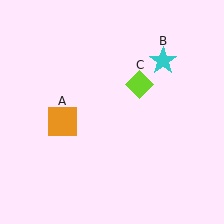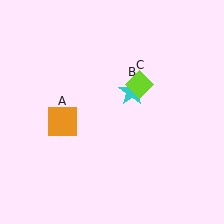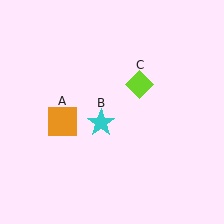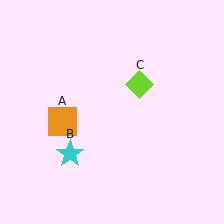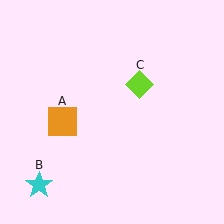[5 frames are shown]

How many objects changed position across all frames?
1 object changed position: cyan star (object B).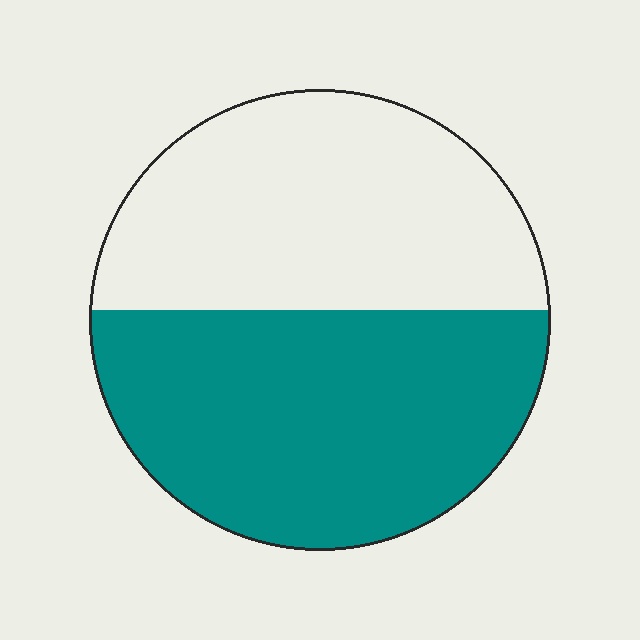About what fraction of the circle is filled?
About one half (1/2).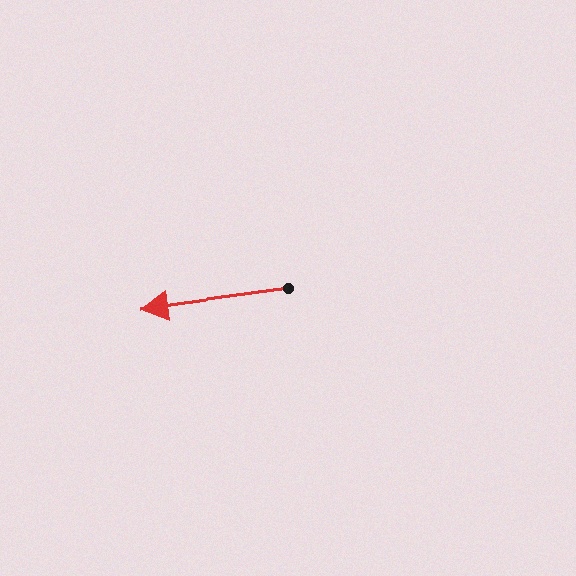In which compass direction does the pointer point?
West.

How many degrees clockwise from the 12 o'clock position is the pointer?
Approximately 262 degrees.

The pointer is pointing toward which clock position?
Roughly 9 o'clock.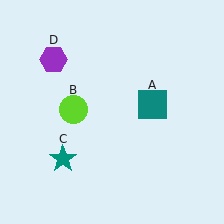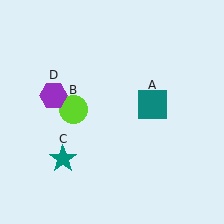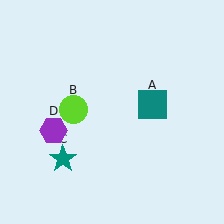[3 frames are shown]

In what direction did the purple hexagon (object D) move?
The purple hexagon (object D) moved down.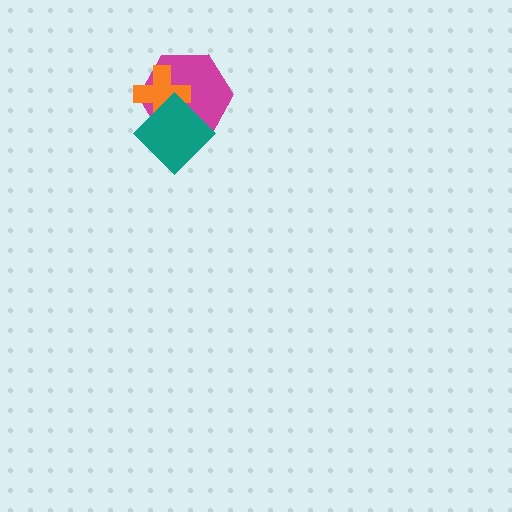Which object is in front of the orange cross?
The teal diamond is in front of the orange cross.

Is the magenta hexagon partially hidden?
Yes, it is partially covered by another shape.